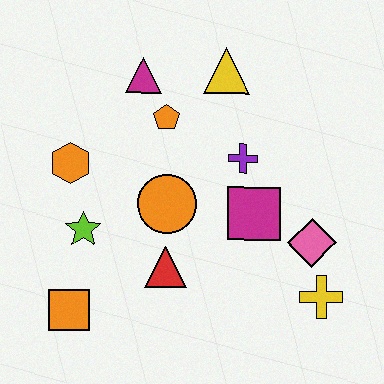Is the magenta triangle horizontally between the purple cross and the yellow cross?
No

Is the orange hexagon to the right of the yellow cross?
No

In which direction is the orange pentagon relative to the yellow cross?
The orange pentagon is above the yellow cross.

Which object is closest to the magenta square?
The purple cross is closest to the magenta square.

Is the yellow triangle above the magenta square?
Yes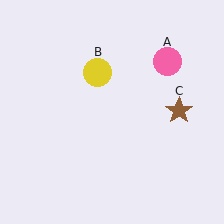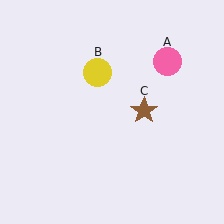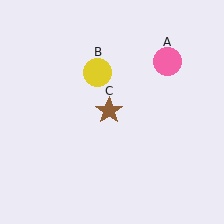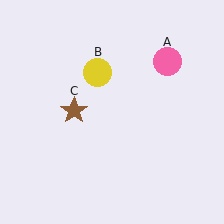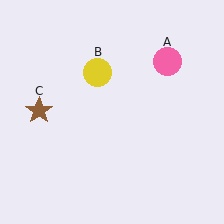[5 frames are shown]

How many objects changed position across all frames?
1 object changed position: brown star (object C).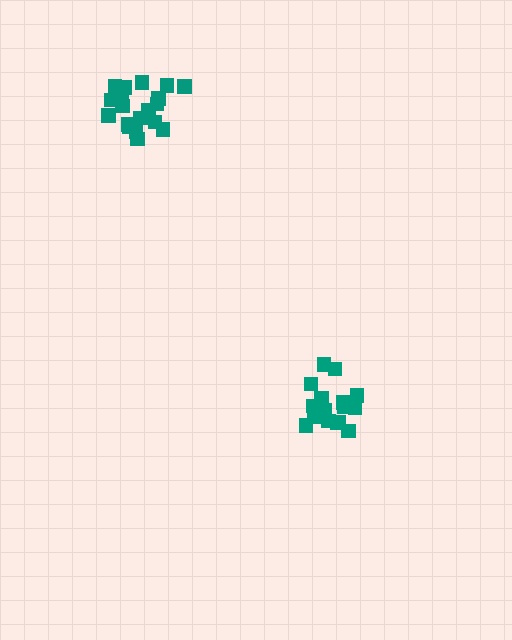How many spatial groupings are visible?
There are 2 spatial groupings.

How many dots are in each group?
Group 1: 19 dots, Group 2: 19 dots (38 total).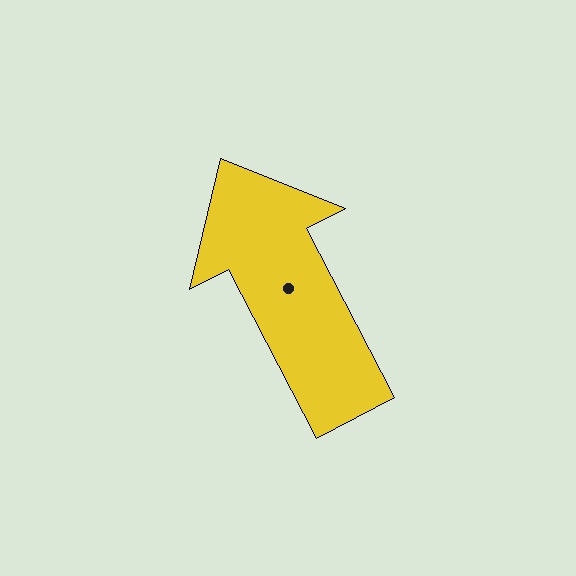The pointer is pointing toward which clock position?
Roughly 11 o'clock.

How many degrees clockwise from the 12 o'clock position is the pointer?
Approximately 332 degrees.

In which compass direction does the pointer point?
Northwest.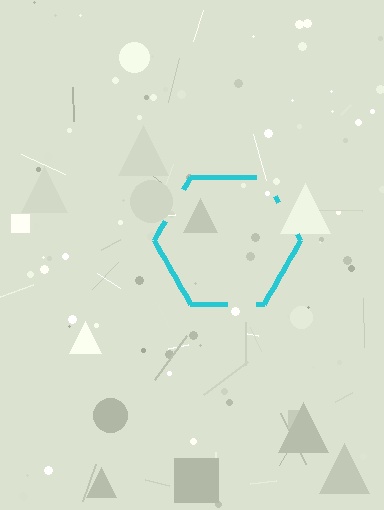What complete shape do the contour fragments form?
The contour fragments form a hexagon.